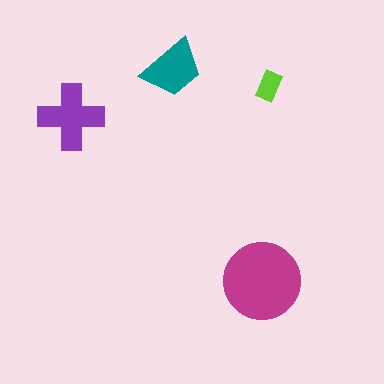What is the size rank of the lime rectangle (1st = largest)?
4th.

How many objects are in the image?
There are 4 objects in the image.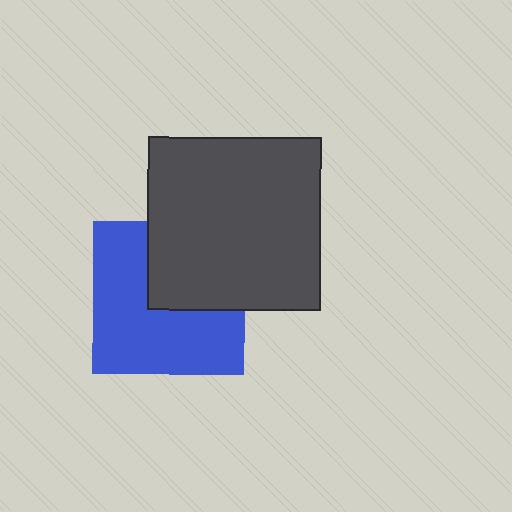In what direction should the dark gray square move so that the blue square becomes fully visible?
The dark gray square should move toward the upper-right. That is the shortest direction to clear the overlap and leave the blue square fully visible.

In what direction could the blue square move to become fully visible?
The blue square could move toward the lower-left. That would shift it out from behind the dark gray square entirely.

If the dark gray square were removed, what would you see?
You would see the complete blue square.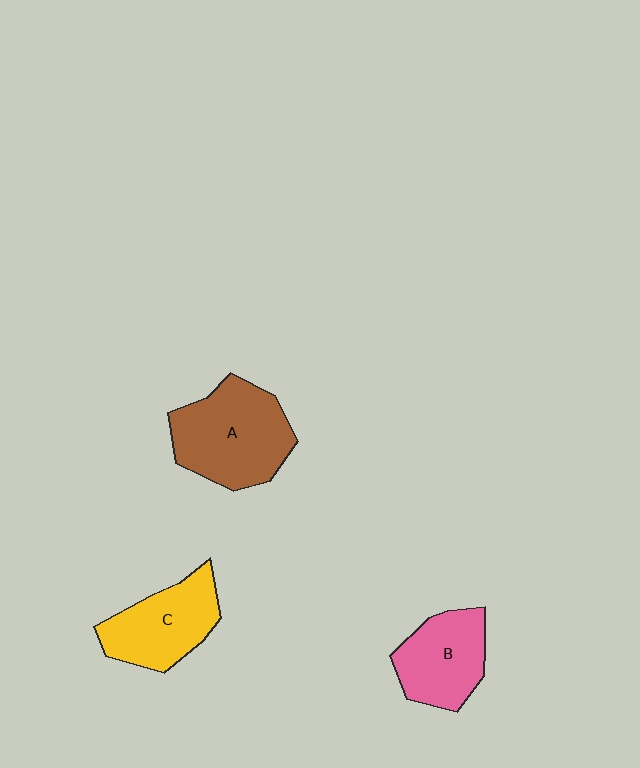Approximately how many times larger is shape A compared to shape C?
Approximately 1.3 times.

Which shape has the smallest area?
Shape B (pink).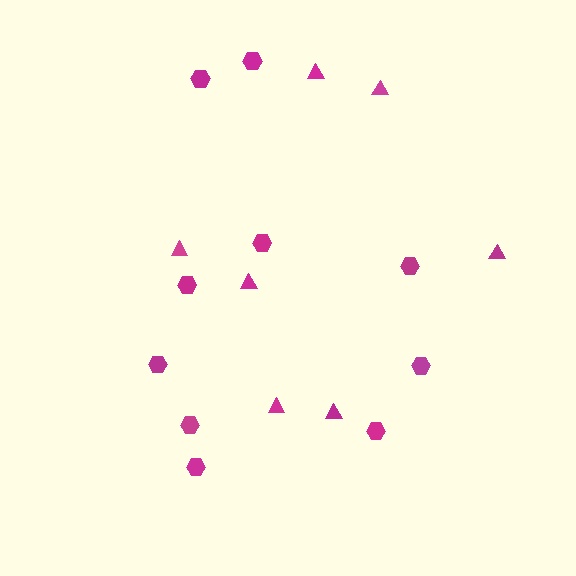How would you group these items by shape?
There are 2 groups: one group of triangles (7) and one group of hexagons (10).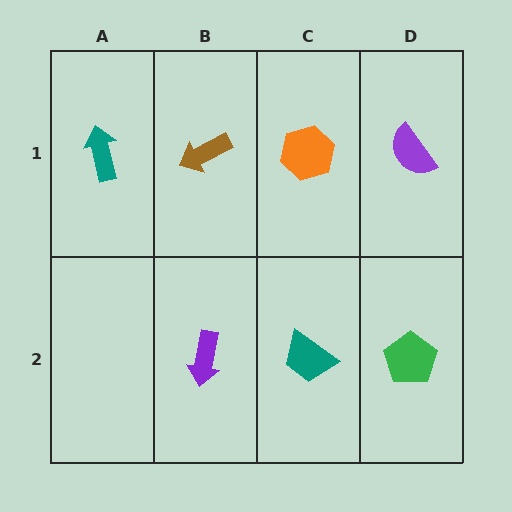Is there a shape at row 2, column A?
No, that cell is empty.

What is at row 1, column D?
A purple semicircle.